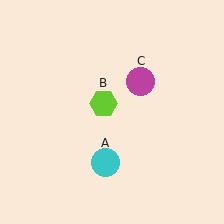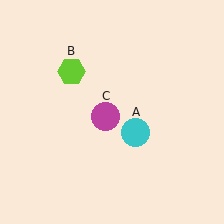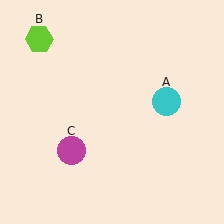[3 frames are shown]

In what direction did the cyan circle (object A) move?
The cyan circle (object A) moved up and to the right.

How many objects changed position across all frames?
3 objects changed position: cyan circle (object A), lime hexagon (object B), magenta circle (object C).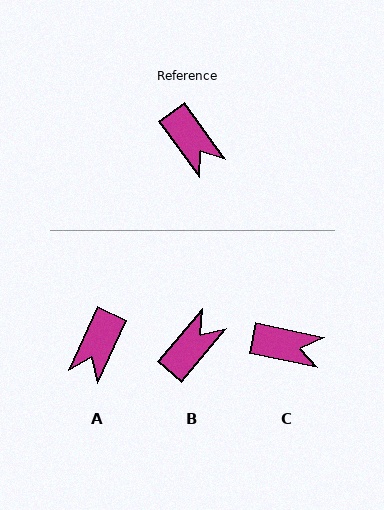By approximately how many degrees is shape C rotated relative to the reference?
Approximately 42 degrees counter-clockwise.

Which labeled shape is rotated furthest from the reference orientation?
B, about 104 degrees away.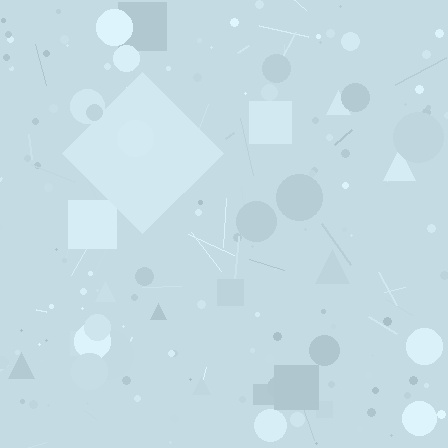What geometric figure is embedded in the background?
A diamond is embedded in the background.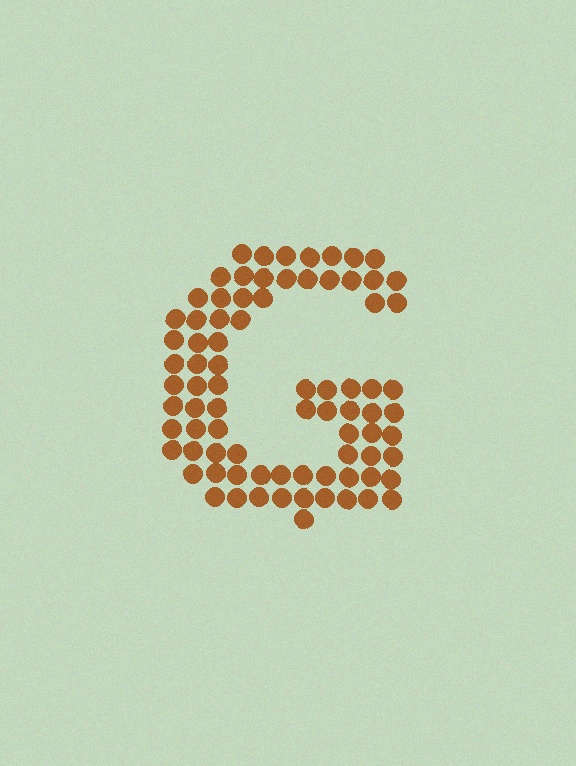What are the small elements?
The small elements are circles.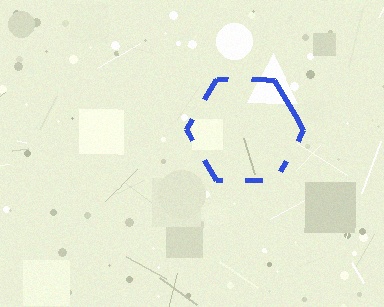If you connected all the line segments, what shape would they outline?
They would outline a hexagon.